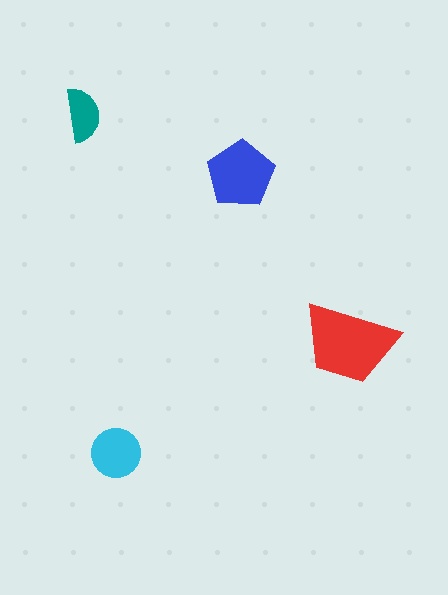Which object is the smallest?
The teal semicircle.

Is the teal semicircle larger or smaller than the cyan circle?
Smaller.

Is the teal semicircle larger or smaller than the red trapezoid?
Smaller.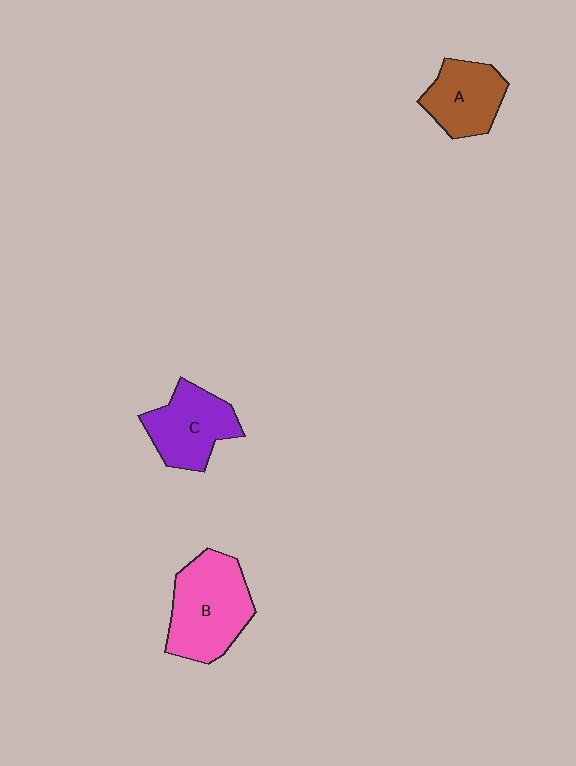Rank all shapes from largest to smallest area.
From largest to smallest: B (pink), C (purple), A (brown).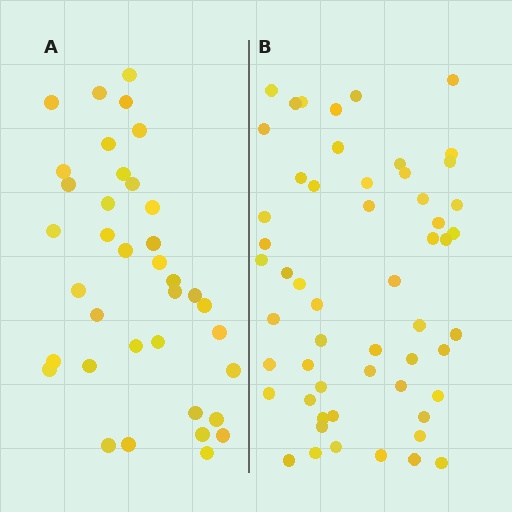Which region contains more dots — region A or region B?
Region B (the right region) has more dots.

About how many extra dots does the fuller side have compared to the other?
Region B has approximately 20 more dots than region A.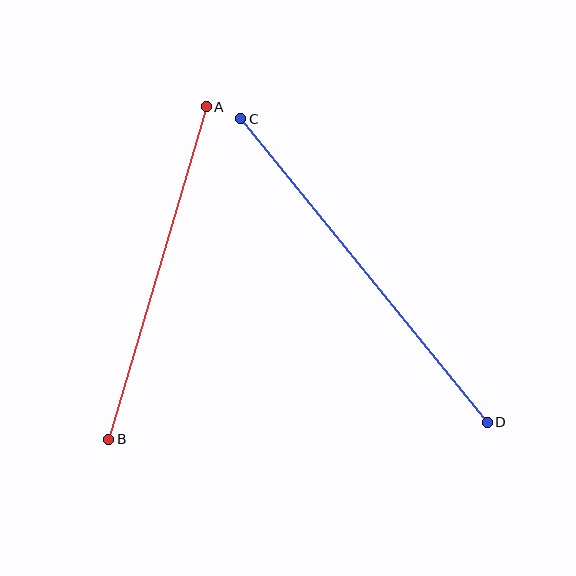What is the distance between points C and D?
The distance is approximately 391 pixels.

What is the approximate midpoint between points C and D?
The midpoint is at approximately (364, 271) pixels.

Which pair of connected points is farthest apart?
Points C and D are farthest apart.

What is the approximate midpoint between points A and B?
The midpoint is at approximately (157, 273) pixels.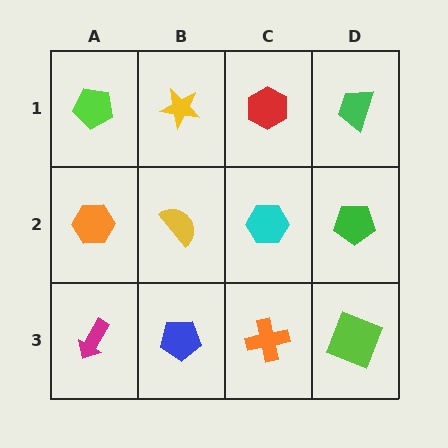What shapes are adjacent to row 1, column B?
A yellow semicircle (row 2, column B), a lime pentagon (row 1, column A), a red hexagon (row 1, column C).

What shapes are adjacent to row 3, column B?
A yellow semicircle (row 2, column B), a magenta arrow (row 3, column A), an orange cross (row 3, column C).